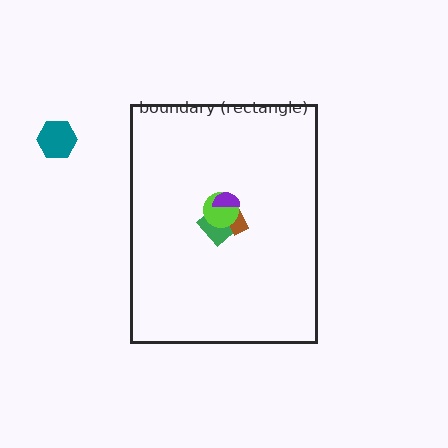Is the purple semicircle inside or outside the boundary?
Inside.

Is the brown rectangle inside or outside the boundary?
Inside.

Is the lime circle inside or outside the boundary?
Inside.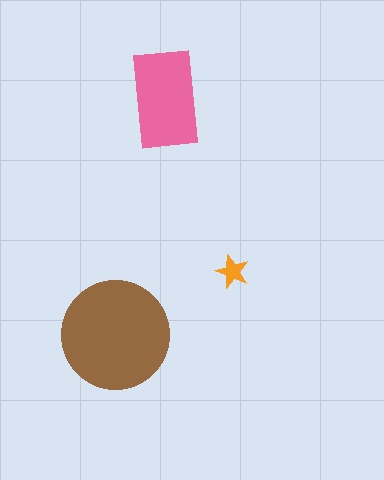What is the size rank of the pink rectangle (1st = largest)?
2nd.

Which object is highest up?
The pink rectangle is topmost.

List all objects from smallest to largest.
The orange star, the pink rectangle, the brown circle.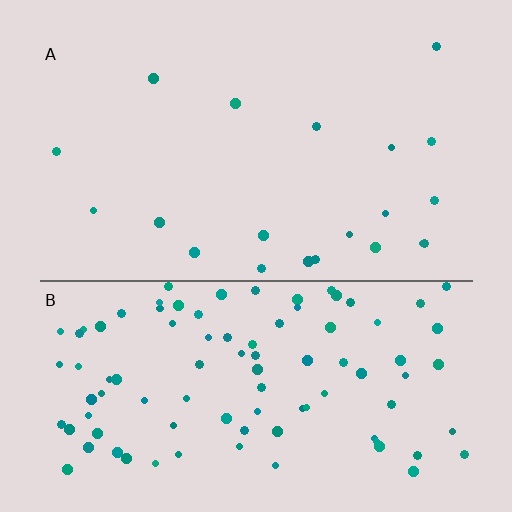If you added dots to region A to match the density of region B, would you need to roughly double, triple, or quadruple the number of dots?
Approximately quadruple.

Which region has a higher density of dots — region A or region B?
B (the bottom).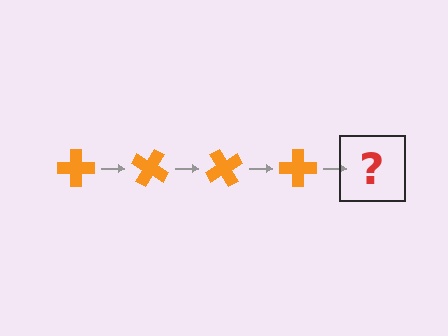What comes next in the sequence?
The next element should be an orange cross rotated 120 degrees.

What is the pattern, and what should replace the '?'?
The pattern is that the cross rotates 30 degrees each step. The '?' should be an orange cross rotated 120 degrees.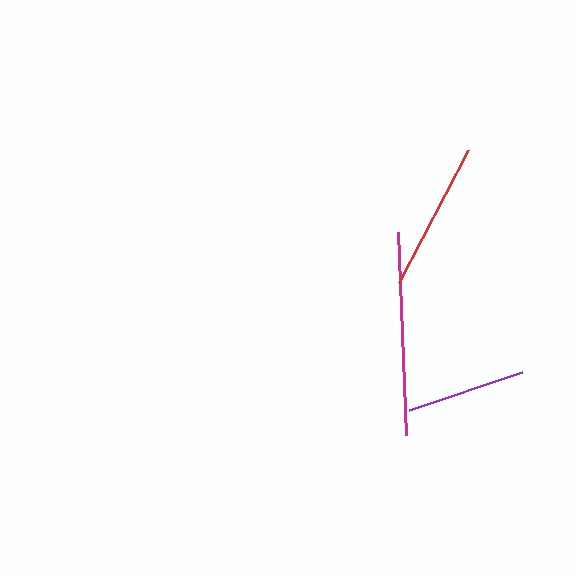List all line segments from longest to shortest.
From longest to shortest: magenta, red, purple.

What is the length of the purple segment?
The purple segment is approximately 119 pixels long.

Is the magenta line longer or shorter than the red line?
The magenta line is longer than the red line.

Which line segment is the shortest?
The purple line is the shortest at approximately 119 pixels.